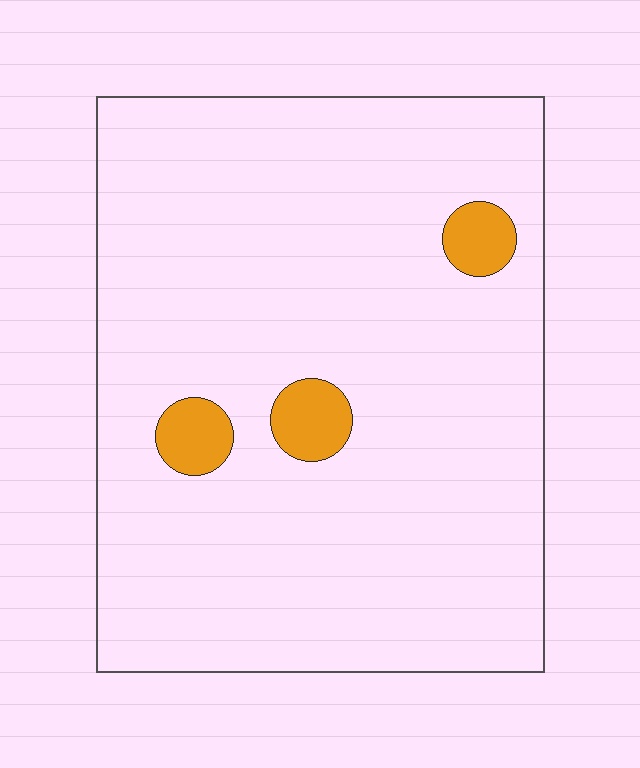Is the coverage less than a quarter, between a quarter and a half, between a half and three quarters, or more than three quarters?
Less than a quarter.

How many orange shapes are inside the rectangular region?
3.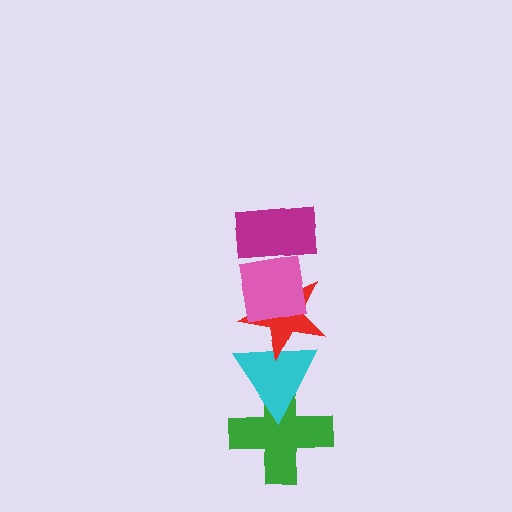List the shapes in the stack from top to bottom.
From top to bottom: the magenta rectangle, the pink square, the red star, the cyan triangle, the green cross.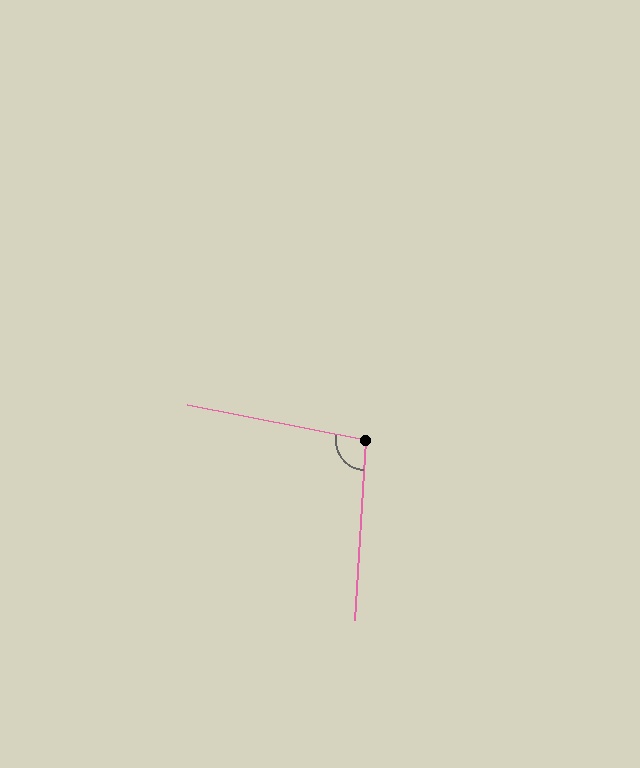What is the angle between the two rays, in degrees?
Approximately 98 degrees.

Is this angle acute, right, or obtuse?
It is obtuse.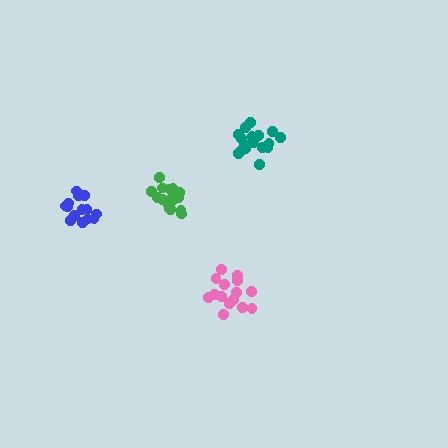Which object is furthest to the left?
The blue cluster is leftmost.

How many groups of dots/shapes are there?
There are 4 groups.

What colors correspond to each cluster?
The clusters are colored: pink, green, blue, teal.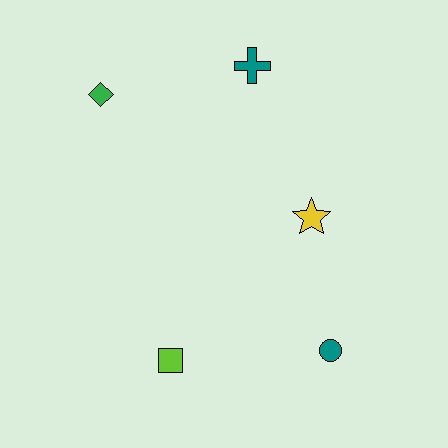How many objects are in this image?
There are 5 objects.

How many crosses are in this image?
There is 1 cross.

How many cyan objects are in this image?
There are no cyan objects.